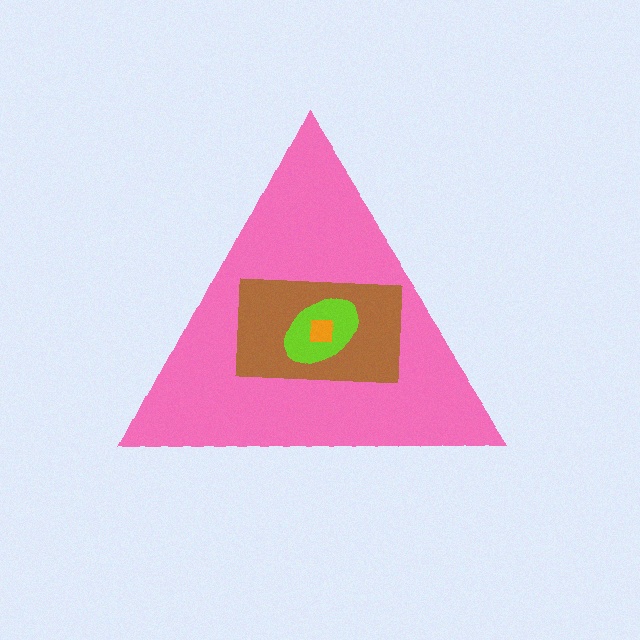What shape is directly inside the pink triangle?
The brown rectangle.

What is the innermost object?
The orange square.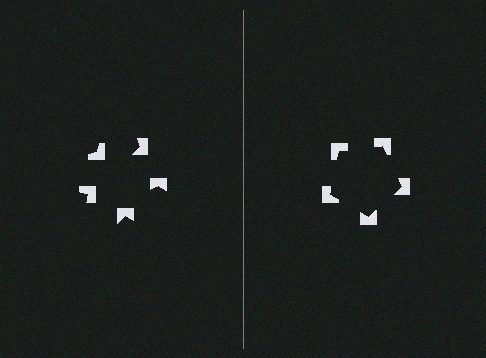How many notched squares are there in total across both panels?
10 — 5 on each side.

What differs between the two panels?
The notched squares are positioned identically on both sides; only the wedge orientations differ. On the right they align to a pentagon; on the left they are misaligned.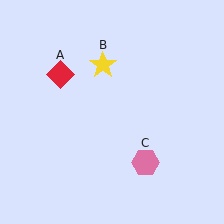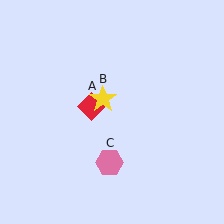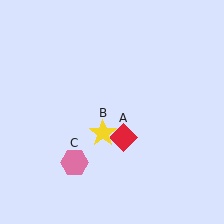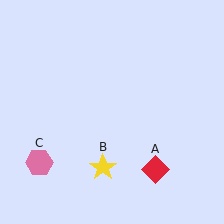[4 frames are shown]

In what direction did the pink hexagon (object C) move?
The pink hexagon (object C) moved left.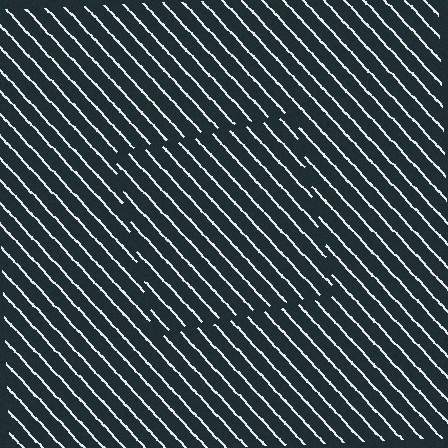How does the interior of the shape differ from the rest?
The interior of the shape contains the same grating, shifted by half a period — the contour is defined by the phase discontinuity where line-ends from the inner and outer gratings abut.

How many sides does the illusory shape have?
4 sides — the line-ends trace a square.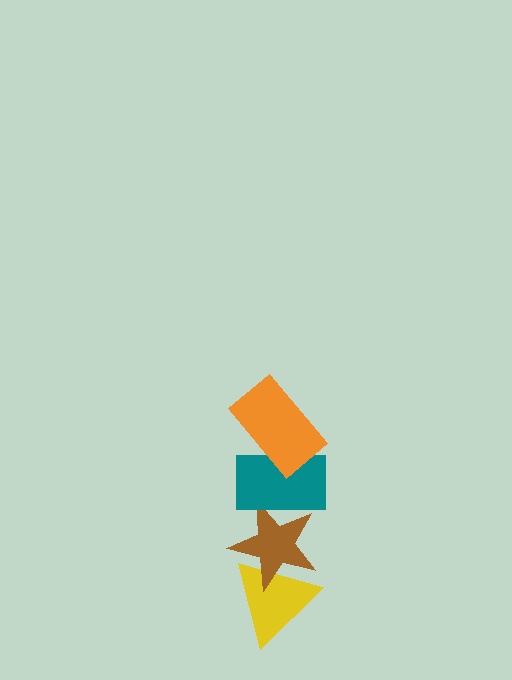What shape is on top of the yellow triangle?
The brown star is on top of the yellow triangle.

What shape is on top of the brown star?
The teal rectangle is on top of the brown star.